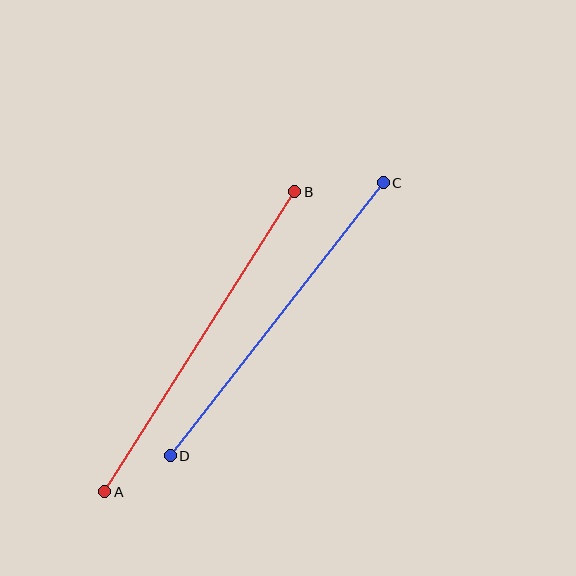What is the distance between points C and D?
The distance is approximately 346 pixels.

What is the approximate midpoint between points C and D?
The midpoint is at approximately (277, 319) pixels.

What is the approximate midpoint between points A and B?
The midpoint is at approximately (200, 342) pixels.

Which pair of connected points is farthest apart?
Points A and B are farthest apart.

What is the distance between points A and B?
The distance is approximately 355 pixels.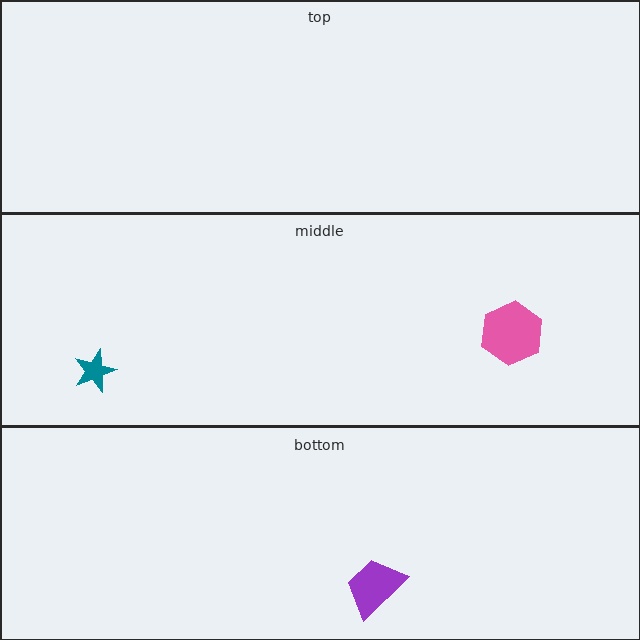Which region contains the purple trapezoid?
The bottom region.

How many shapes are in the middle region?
2.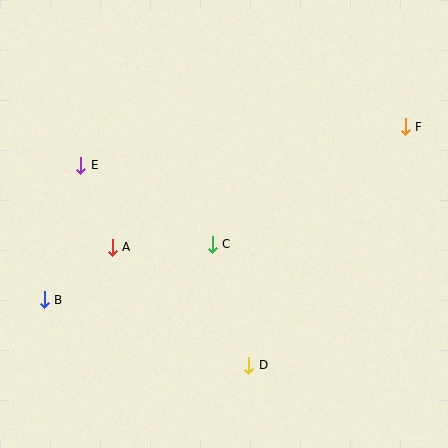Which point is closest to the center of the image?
Point C at (212, 244) is closest to the center.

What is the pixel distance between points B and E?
The distance between B and E is 140 pixels.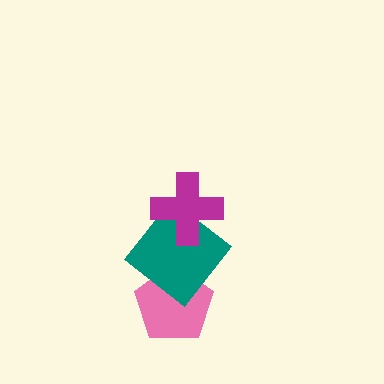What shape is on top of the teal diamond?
The magenta cross is on top of the teal diamond.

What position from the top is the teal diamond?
The teal diamond is 2nd from the top.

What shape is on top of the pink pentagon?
The teal diamond is on top of the pink pentagon.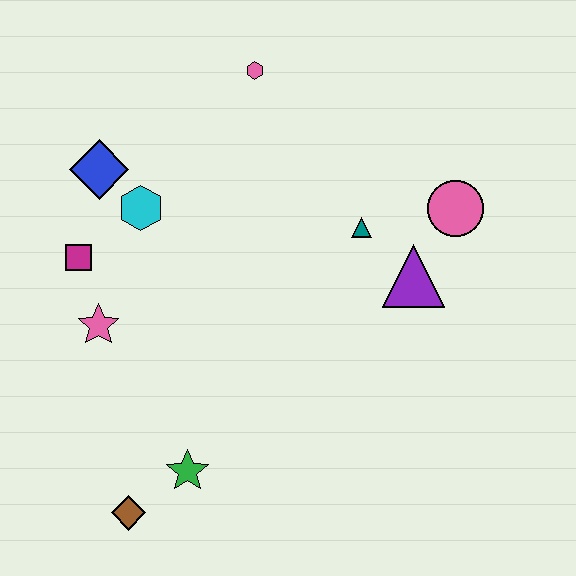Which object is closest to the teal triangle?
The purple triangle is closest to the teal triangle.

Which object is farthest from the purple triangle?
The brown diamond is farthest from the purple triangle.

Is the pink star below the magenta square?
Yes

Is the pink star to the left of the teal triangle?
Yes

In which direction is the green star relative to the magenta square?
The green star is below the magenta square.